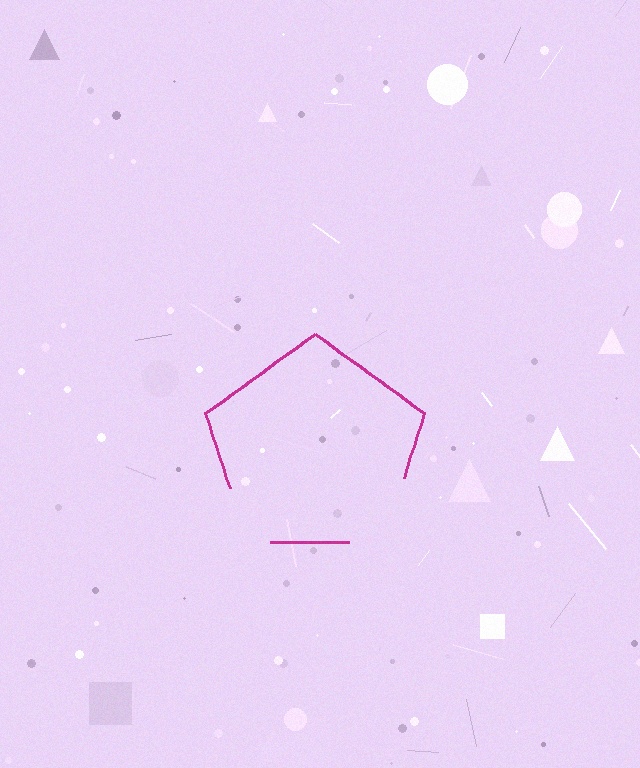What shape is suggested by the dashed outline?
The dashed outline suggests a pentagon.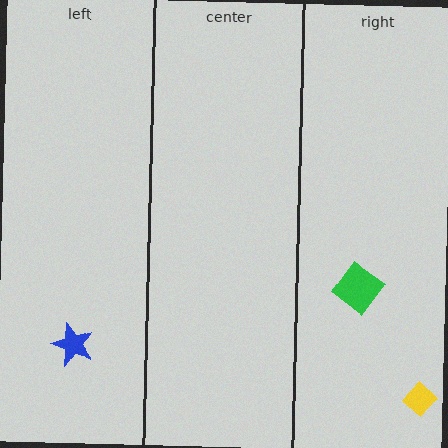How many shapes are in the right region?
2.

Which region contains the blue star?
The left region.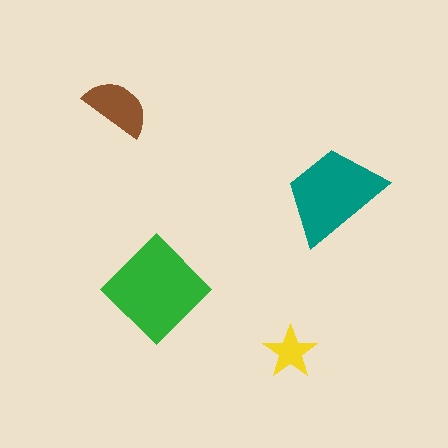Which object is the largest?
The green diamond.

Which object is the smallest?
The yellow star.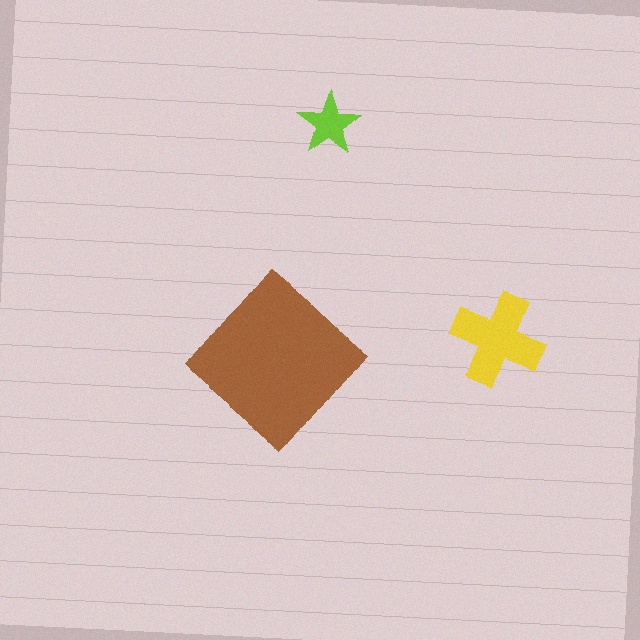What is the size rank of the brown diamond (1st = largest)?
1st.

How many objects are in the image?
There are 3 objects in the image.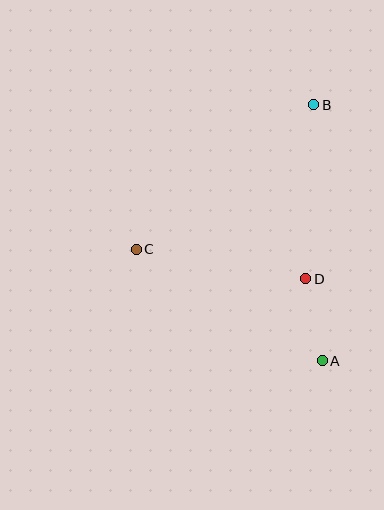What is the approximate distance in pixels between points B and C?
The distance between B and C is approximately 229 pixels.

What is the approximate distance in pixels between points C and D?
The distance between C and D is approximately 172 pixels.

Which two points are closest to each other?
Points A and D are closest to each other.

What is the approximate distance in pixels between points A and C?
The distance between A and C is approximately 217 pixels.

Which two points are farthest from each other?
Points A and B are farthest from each other.